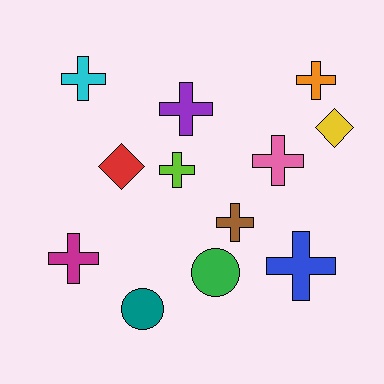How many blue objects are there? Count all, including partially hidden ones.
There is 1 blue object.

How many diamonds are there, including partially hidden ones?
There are 2 diamonds.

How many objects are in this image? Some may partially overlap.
There are 12 objects.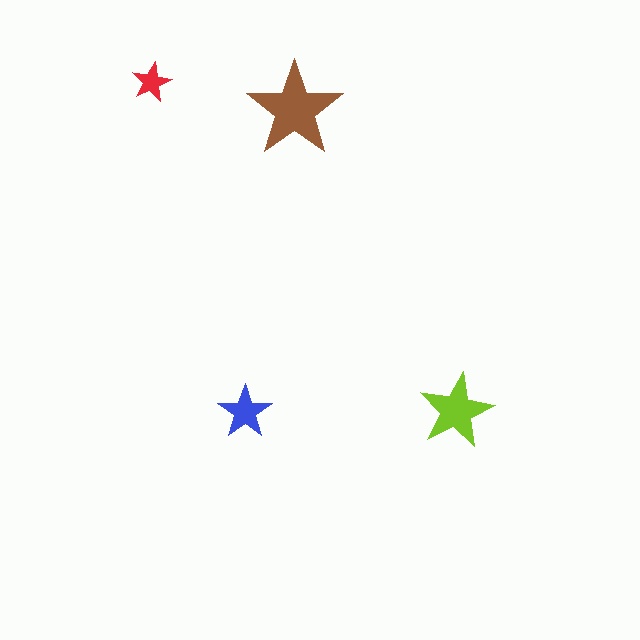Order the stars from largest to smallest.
the brown one, the lime one, the blue one, the red one.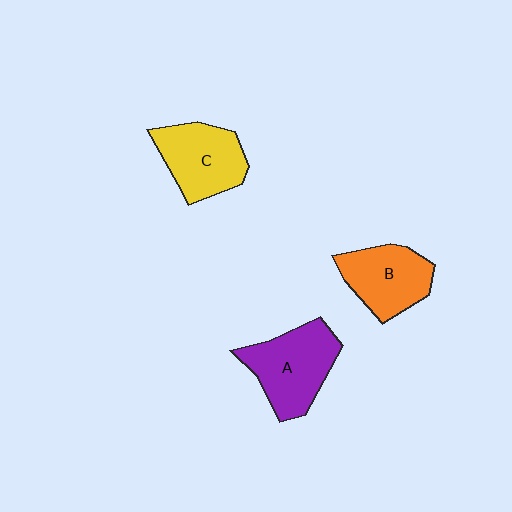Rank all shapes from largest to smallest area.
From largest to smallest: A (purple), C (yellow), B (orange).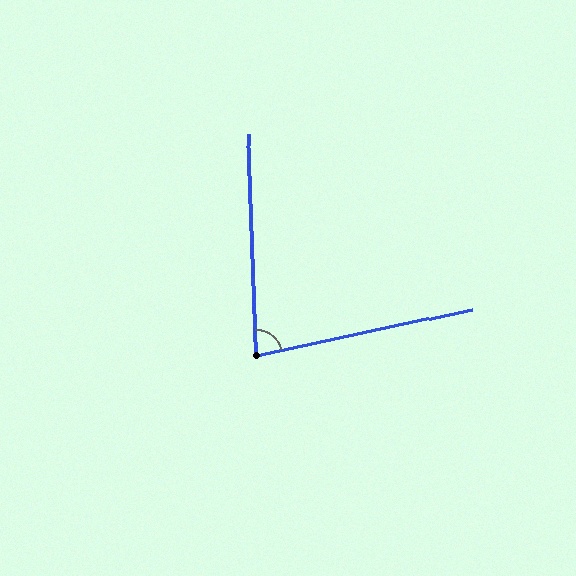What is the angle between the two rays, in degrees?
Approximately 80 degrees.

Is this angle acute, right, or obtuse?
It is acute.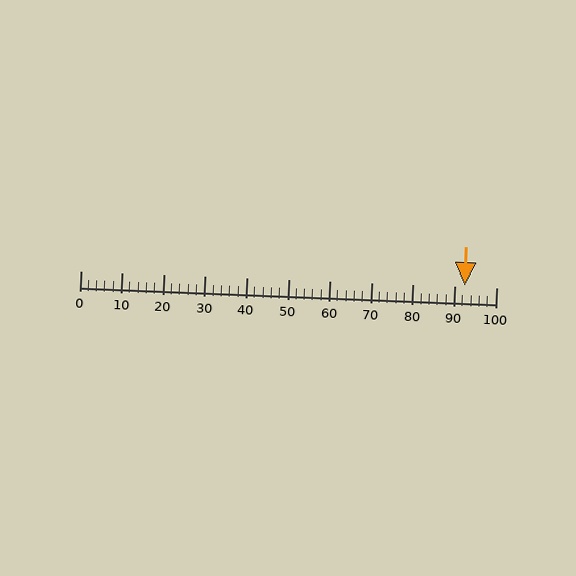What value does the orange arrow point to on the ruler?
The orange arrow points to approximately 92.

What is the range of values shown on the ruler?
The ruler shows values from 0 to 100.